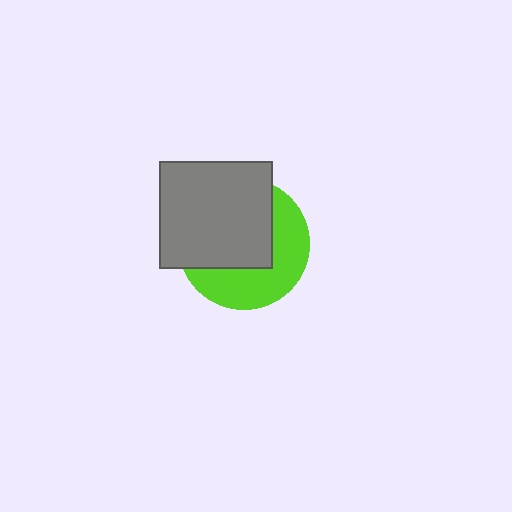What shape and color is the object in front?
The object in front is a gray rectangle.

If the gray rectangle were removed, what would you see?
You would see the complete lime circle.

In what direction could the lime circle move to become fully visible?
The lime circle could move toward the lower-right. That would shift it out from behind the gray rectangle entirely.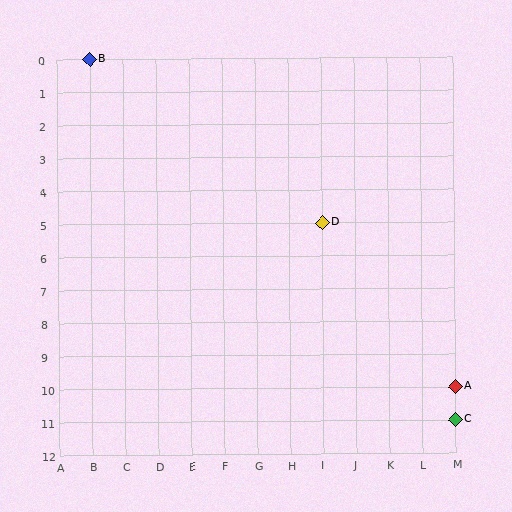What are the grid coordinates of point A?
Point A is at grid coordinates (M, 10).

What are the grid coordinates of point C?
Point C is at grid coordinates (M, 11).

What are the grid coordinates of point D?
Point D is at grid coordinates (I, 5).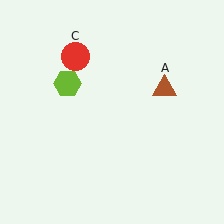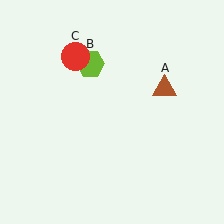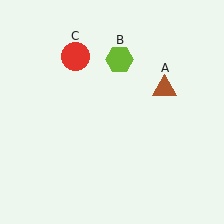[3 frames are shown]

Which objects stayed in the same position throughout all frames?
Brown triangle (object A) and red circle (object C) remained stationary.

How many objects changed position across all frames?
1 object changed position: lime hexagon (object B).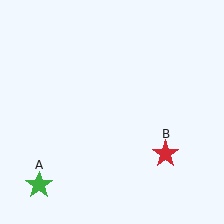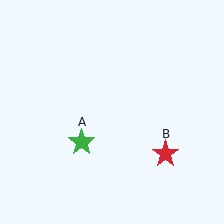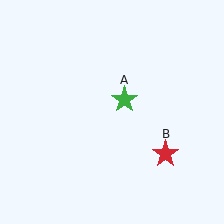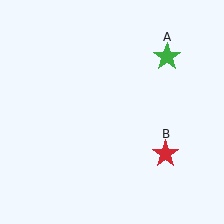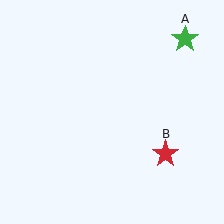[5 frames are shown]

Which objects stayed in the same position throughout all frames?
Red star (object B) remained stationary.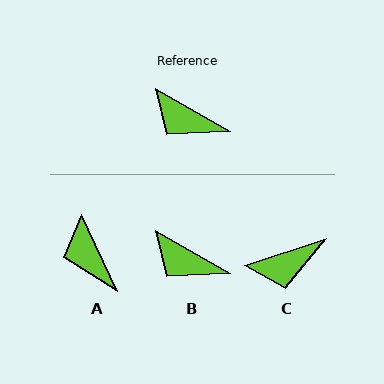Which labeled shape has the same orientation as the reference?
B.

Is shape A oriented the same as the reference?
No, it is off by about 35 degrees.